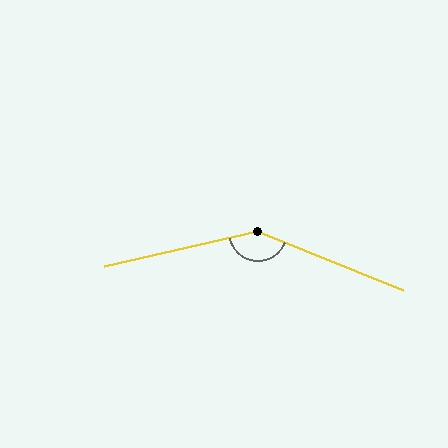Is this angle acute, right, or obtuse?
It is obtuse.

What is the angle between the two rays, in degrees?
Approximately 145 degrees.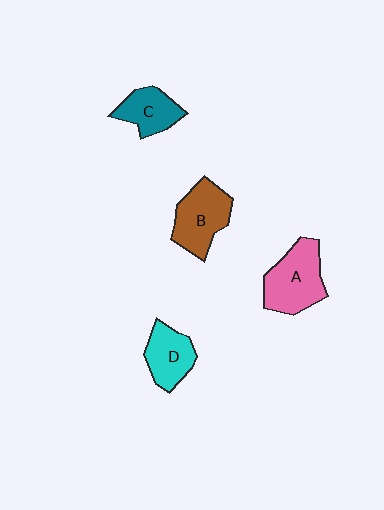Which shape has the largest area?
Shape A (pink).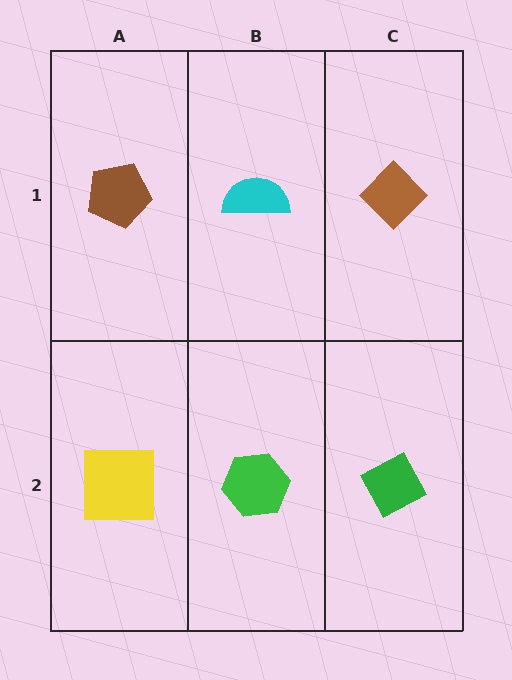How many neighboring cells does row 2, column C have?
2.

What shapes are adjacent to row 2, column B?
A cyan semicircle (row 1, column B), a yellow square (row 2, column A), a green diamond (row 2, column C).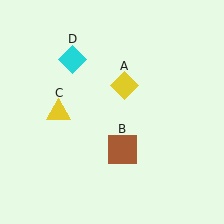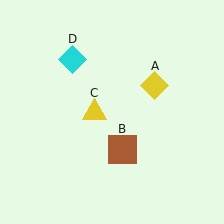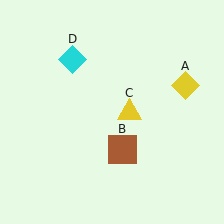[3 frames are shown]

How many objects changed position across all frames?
2 objects changed position: yellow diamond (object A), yellow triangle (object C).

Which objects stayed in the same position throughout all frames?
Brown square (object B) and cyan diamond (object D) remained stationary.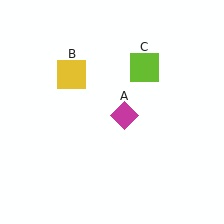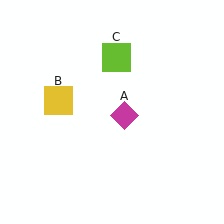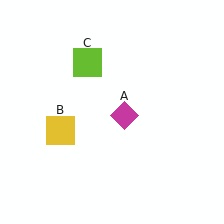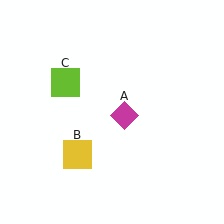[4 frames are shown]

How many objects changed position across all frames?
2 objects changed position: yellow square (object B), lime square (object C).